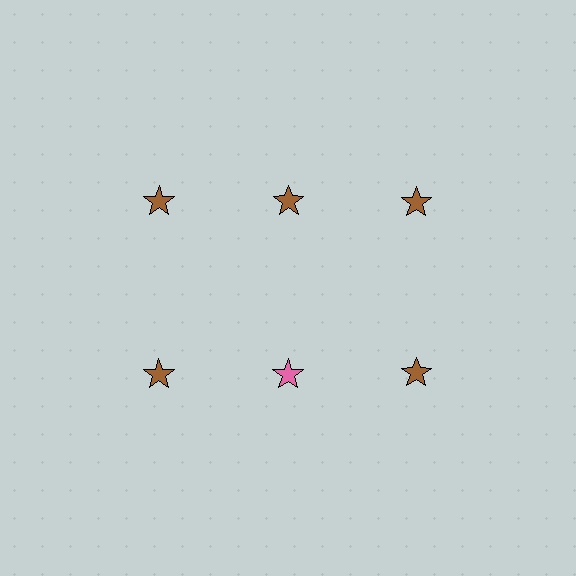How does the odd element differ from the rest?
It has a different color: pink instead of brown.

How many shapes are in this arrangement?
There are 6 shapes arranged in a grid pattern.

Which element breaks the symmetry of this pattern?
The pink star in the second row, second from left column breaks the symmetry. All other shapes are brown stars.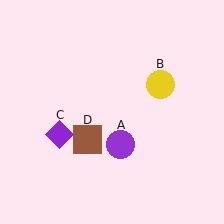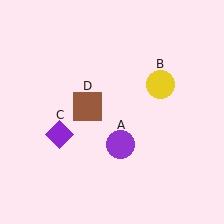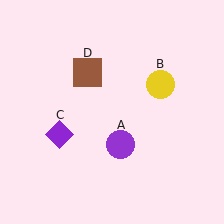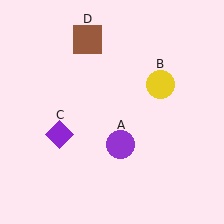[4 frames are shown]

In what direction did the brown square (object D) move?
The brown square (object D) moved up.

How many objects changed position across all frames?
1 object changed position: brown square (object D).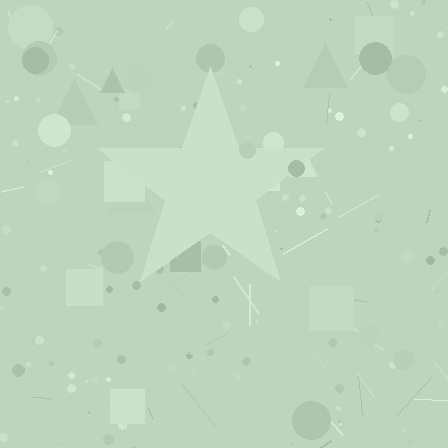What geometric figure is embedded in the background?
A star is embedded in the background.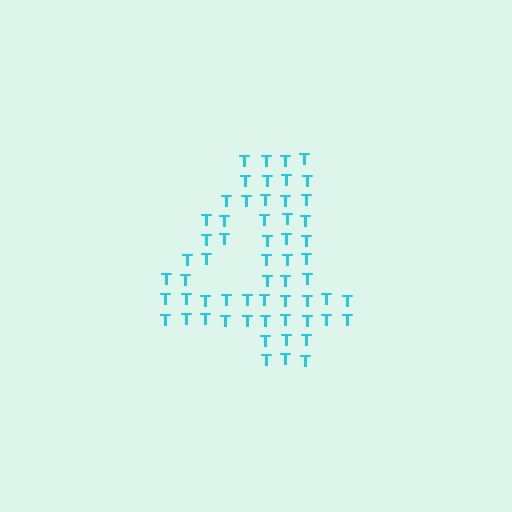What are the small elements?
The small elements are letter T's.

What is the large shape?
The large shape is the digit 4.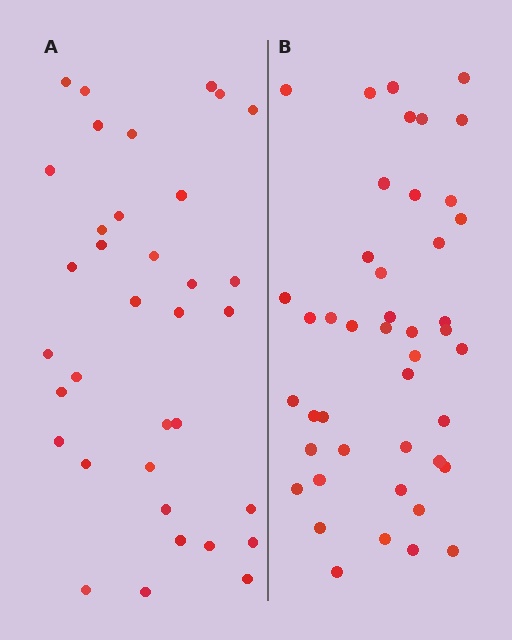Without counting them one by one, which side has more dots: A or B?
Region B (the right region) has more dots.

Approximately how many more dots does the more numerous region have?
Region B has roughly 8 or so more dots than region A.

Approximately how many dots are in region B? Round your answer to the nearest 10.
About 40 dots. (The exact count is 44, which rounds to 40.)